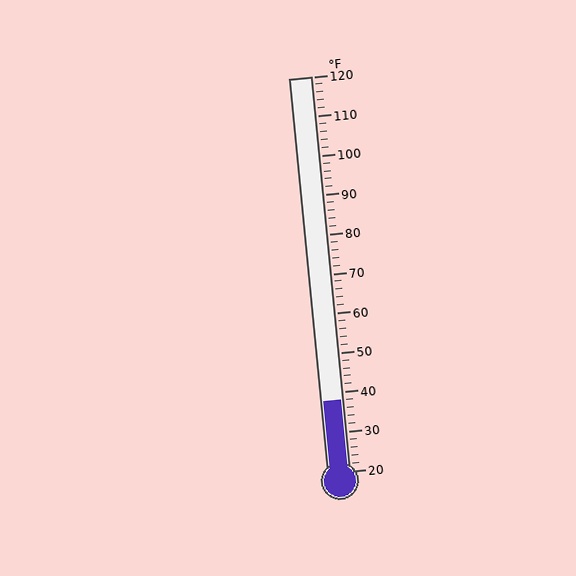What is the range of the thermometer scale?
The thermometer scale ranges from 20°F to 120°F.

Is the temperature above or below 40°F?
The temperature is below 40°F.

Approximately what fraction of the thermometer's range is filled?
The thermometer is filled to approximately 20% of its range.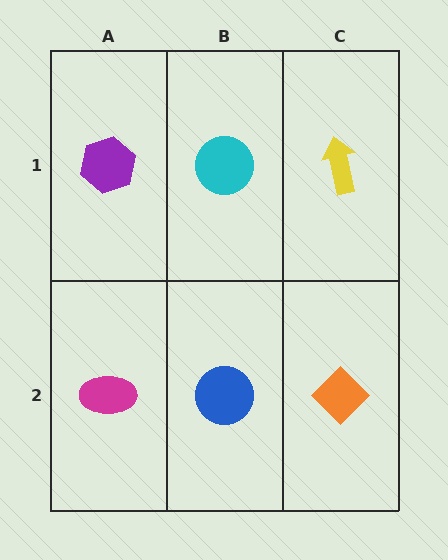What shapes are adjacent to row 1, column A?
A magenta ellipse (row 2, column A), a cyan circle (row 1, column B).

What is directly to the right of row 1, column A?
A cyan circle.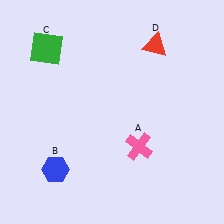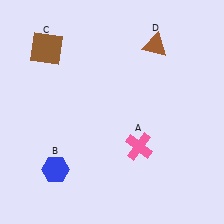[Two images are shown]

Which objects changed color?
C changed from green to brown. D changed from red to brown.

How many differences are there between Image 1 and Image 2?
There are 2 differences between the two images.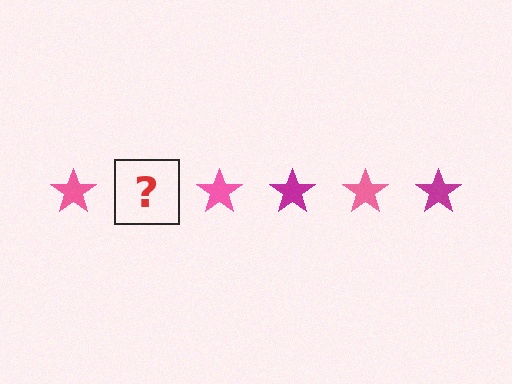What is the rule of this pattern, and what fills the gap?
The rule is that the pattern cycles through pink, magenta stars. The gap should be filled with a magenta star.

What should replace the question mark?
The question mark should be replaced with a magenta star.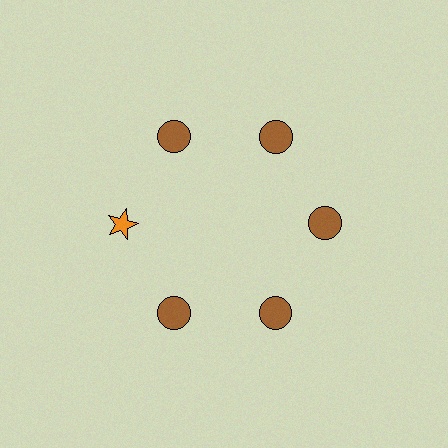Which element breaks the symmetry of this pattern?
The orange star at roughly the 9 o'clock position breaks the symmetry. All other shapes are brown circles.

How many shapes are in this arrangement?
There are 6 shapes arranged in a ring pattern.